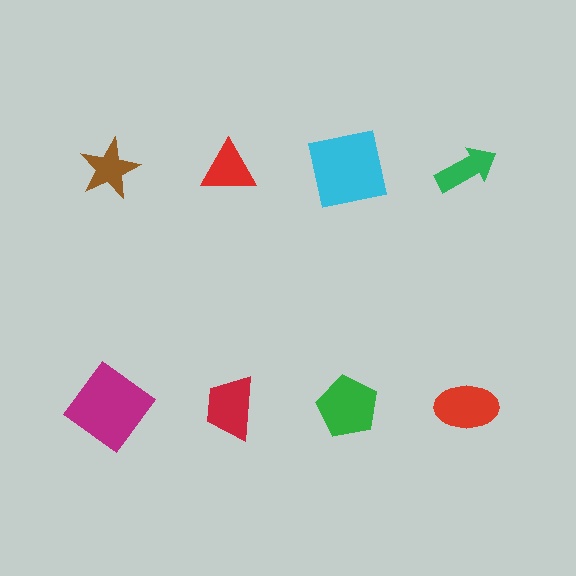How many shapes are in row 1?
4 shapes.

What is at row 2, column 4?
A red ellipse.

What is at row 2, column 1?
A magenta diamond.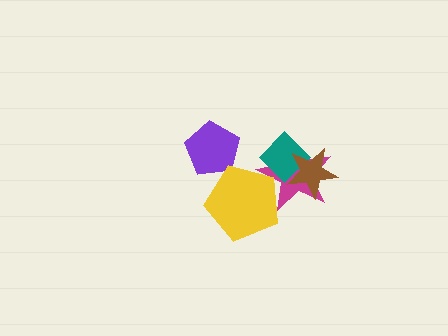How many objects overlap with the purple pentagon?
1 object overlaps with the purple pentagon.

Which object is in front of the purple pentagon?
The yellow pentagon is in front of the purple pentagon.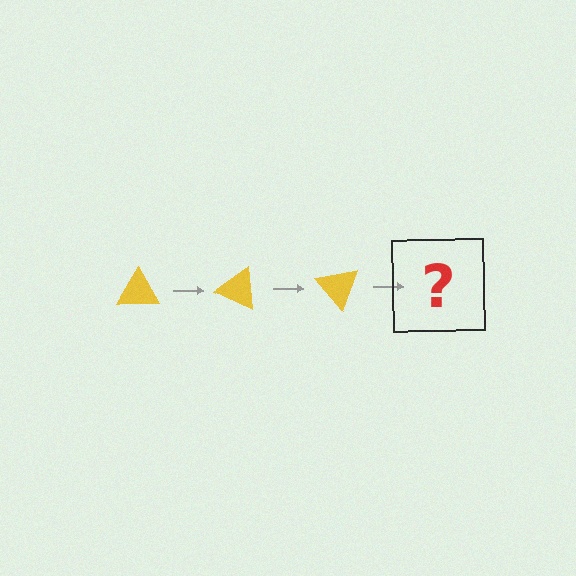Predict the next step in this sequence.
The next step is a yellow triangle rotated 75 degrees.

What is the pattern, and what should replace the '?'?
The pattern is that the triangle rotates 25 degrees each step. The '?' should be a yellow triangle rotated 75 degrees.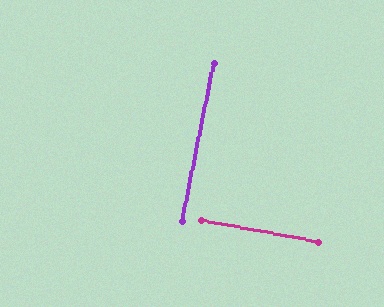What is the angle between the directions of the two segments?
Approximately 89 degrees.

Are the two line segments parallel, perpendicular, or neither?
Perpendicular — they meet at approximately 89°.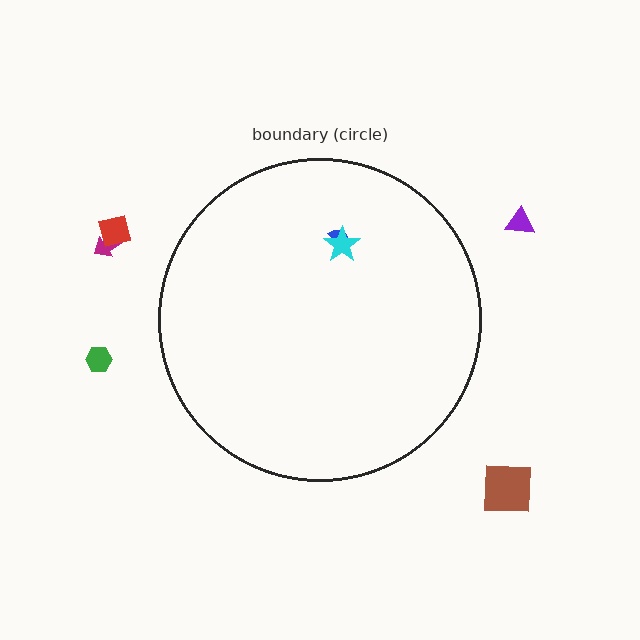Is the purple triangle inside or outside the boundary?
Outside.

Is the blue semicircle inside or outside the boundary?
Inside.